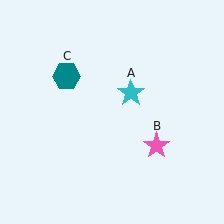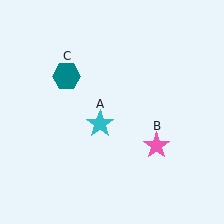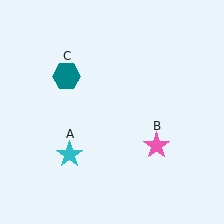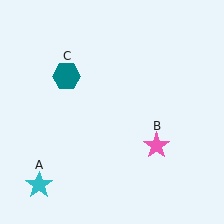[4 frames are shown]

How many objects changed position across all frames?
1 object changed position: cyan star (object A).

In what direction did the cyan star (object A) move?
The cyan star (object A) moved down and to the left.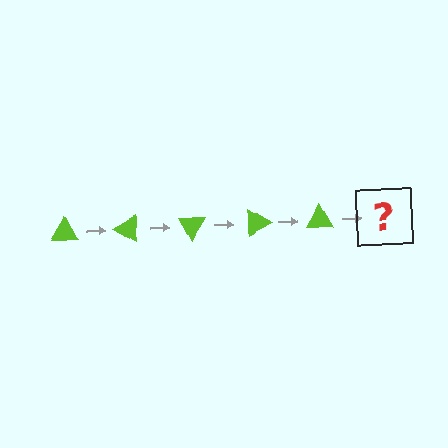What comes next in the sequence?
The next element should be a lime triangle rotated 150 degrees.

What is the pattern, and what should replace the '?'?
The pattern is that the triangle rotates 30 degrees each step. The '?' should be a lime triangle rotated 150 degrees.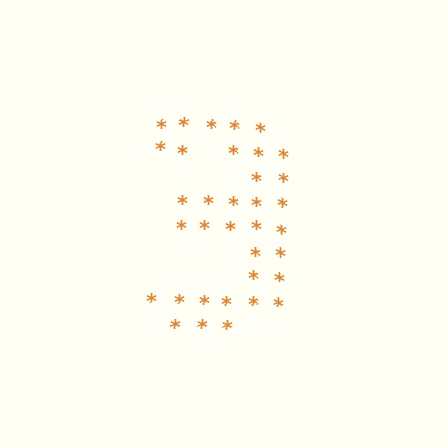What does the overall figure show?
The overall figure shows the digit 3.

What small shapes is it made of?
It is made of small asterisks.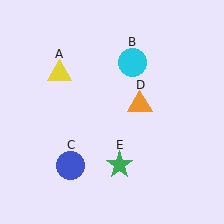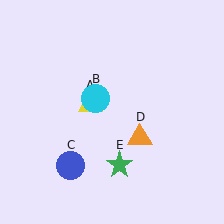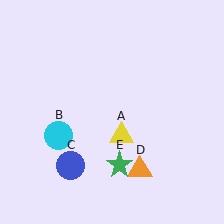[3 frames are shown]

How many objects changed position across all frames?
3 objects changed position: yellow triangle (object A), cyan circle (object B), orange triangle (object D).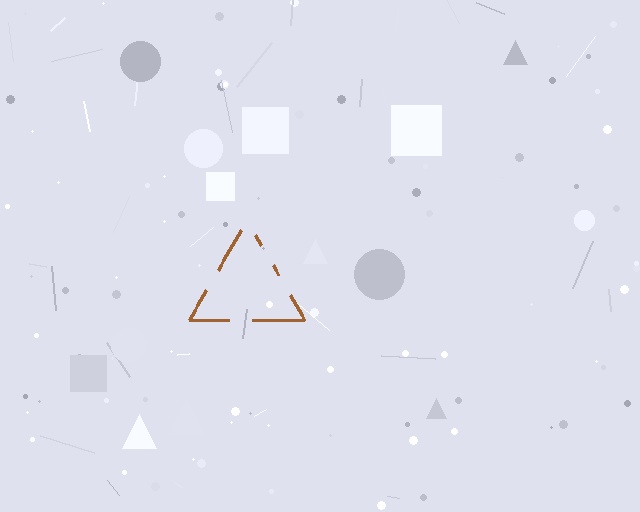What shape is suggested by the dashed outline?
The dashed outline suggests a triangle.